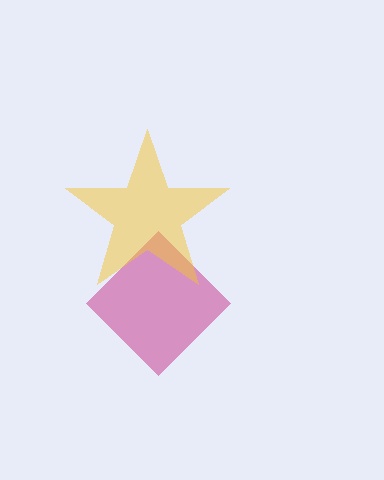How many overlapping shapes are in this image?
There are 2 overlapping shapes in the image.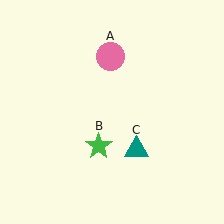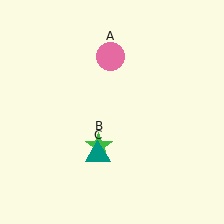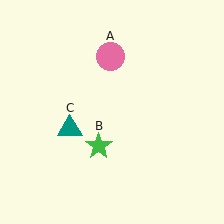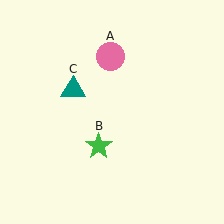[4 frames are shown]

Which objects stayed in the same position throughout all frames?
Pink circle (object A) and green star (object B) remained stationary.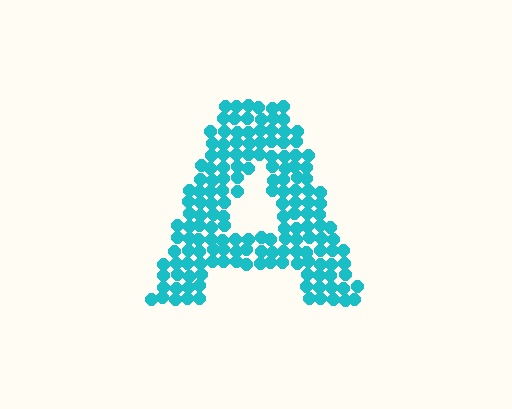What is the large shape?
The large shape is the letter A.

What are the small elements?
The small elements are circles.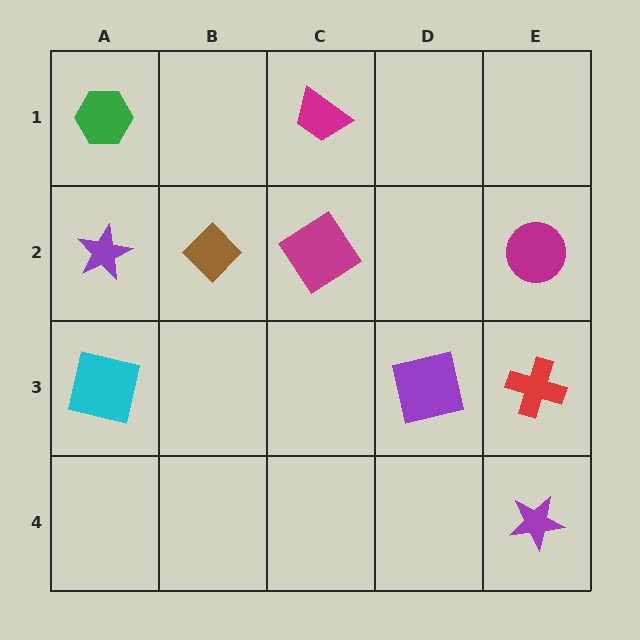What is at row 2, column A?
A purple star.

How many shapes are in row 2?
4 shapes.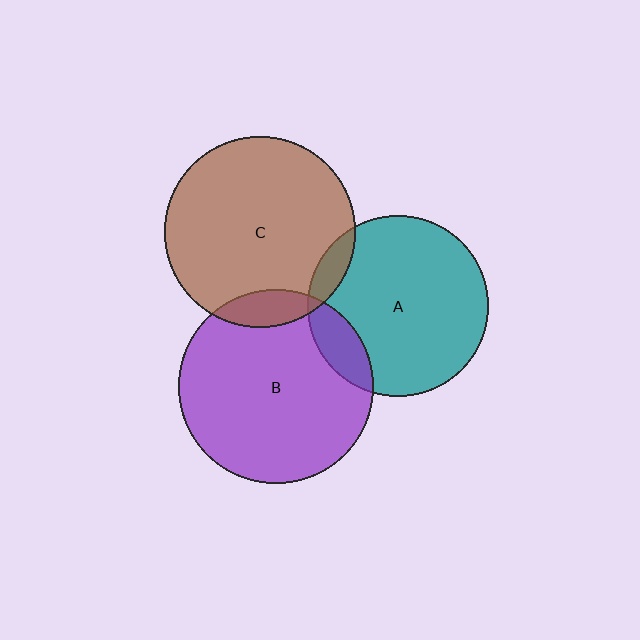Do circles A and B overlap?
Yes.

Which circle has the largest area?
Circle B (purple).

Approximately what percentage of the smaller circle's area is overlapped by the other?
Approximately 15%.